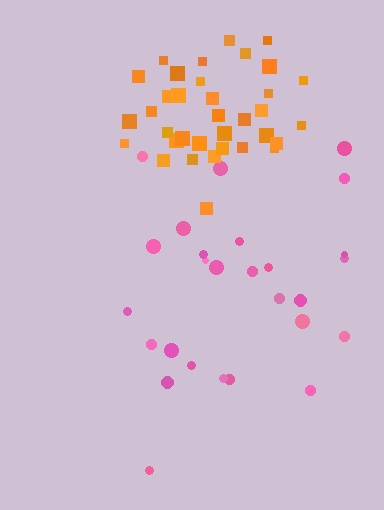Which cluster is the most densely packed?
Orange.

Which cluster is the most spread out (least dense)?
Pink.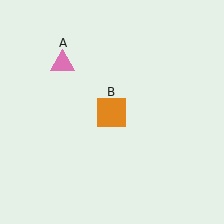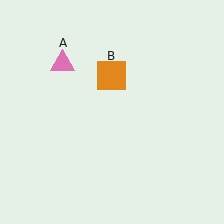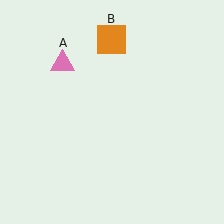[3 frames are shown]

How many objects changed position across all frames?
1 object changed position: orange square (object B).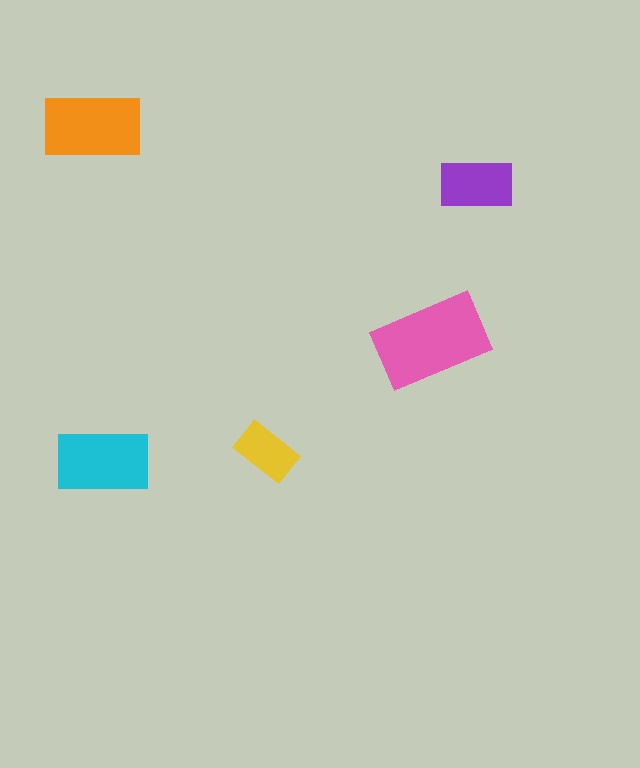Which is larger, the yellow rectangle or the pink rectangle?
The pink one.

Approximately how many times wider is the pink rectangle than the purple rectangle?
About 1.5 times wider.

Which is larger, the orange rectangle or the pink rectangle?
The pink one.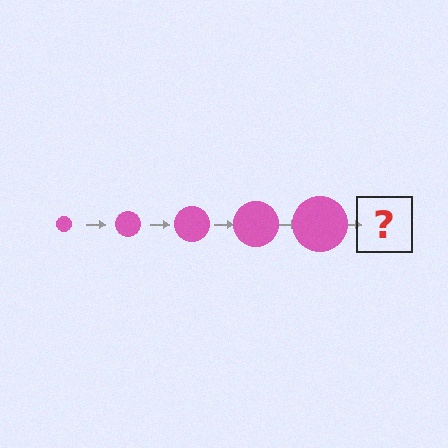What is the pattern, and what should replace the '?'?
The pattern is that the circle gets progressively larger each step. The '?' should be a pink circle, larger than the previous one.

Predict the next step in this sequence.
The next step is a pink circle, larger than the previous one.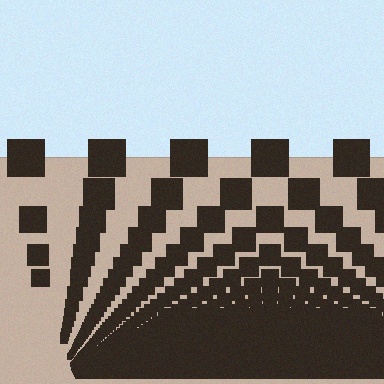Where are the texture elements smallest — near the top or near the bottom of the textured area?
Near the bottom.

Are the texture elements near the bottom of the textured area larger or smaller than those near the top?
Smaller. The gradient is inverted — elements near the bottom are smaller and denser.